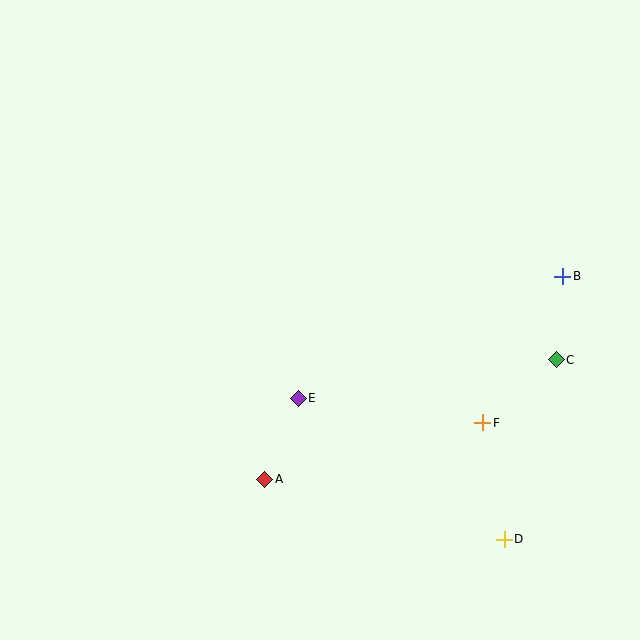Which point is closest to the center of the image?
Point E at (298, 398) is closest to the center.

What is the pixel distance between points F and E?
The distance between F and E is 186 pixels.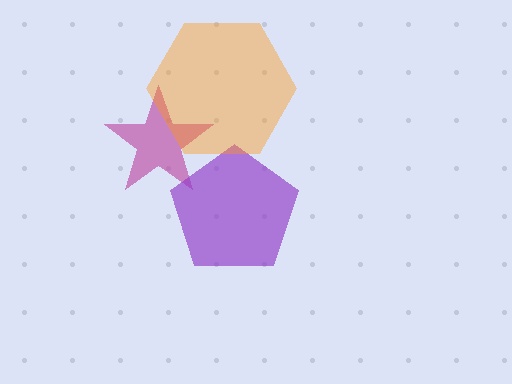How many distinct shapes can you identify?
There are 3 distinct shapes: a magenta star, a purple pentagon, an orange hexagon.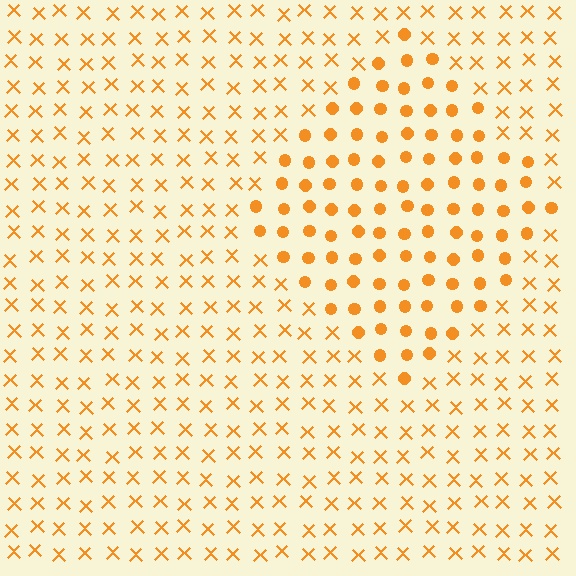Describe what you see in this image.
The image is filled with small orange elements arranged in a uniform grid. A diamond-shaped region contains circles, while the surrounding area contains X marks. The boundary is defined purely by the change in element shape.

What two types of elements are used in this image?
The image uses circles inside the diamond region and X marks outside it.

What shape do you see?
I see a diamond.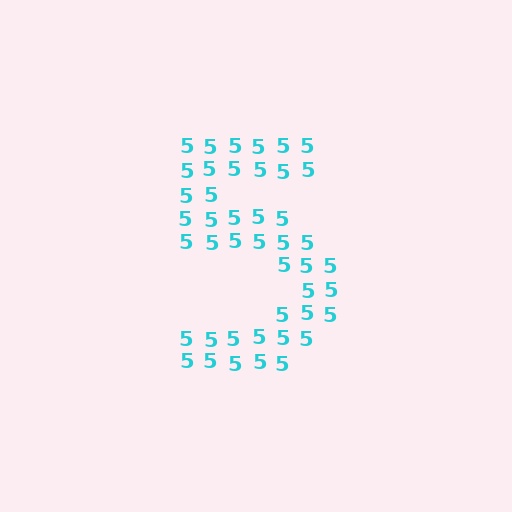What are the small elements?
The small elements are digit 5's.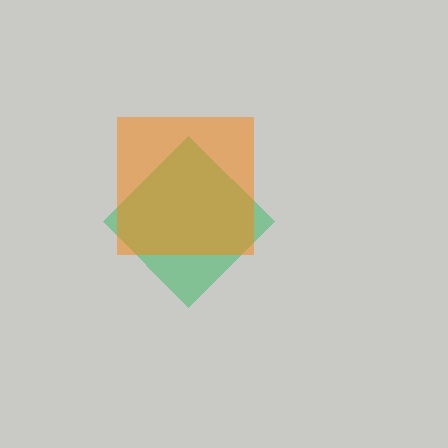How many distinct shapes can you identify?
There are 2 distinct shapes: a green diamond, an orange square.